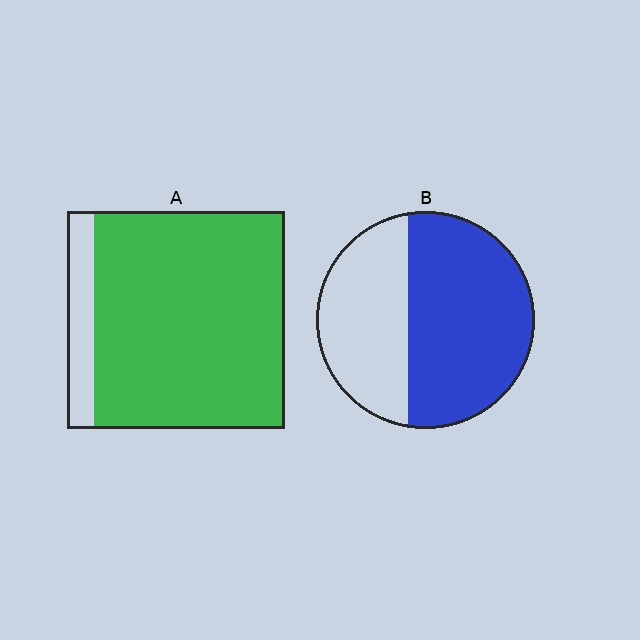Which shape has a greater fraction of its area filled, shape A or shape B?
Shape A.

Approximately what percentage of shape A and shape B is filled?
A is approximately 90% and B is approximately 60%.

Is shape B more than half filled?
Yes.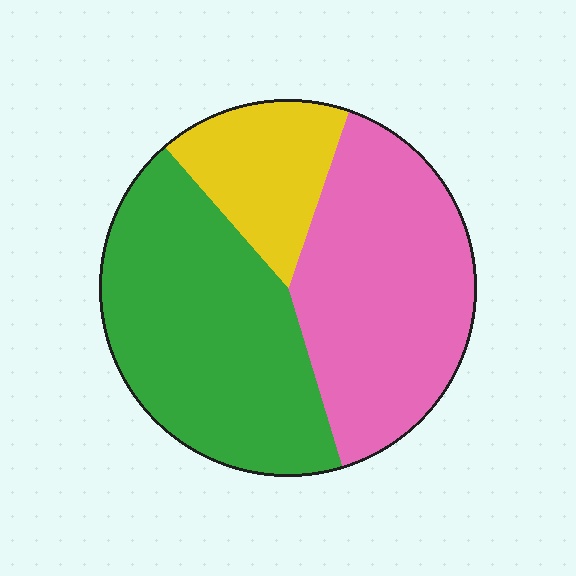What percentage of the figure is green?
Green takes up between a third and a half of the figure.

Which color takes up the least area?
Yellow, at roughly 15%.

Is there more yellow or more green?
Green.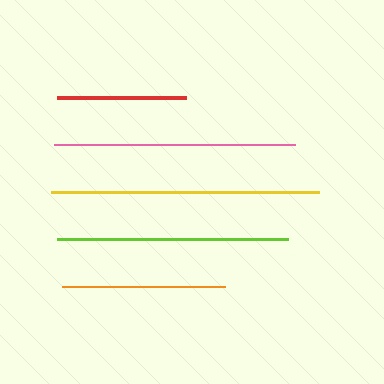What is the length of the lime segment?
The lime segment is approximately 231 pixels long.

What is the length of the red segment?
The red segment is approximately 129 pixels long.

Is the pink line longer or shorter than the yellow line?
The yellow line is longer than the pink line.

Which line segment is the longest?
The yellow line is the longest at approximately 268 pixels.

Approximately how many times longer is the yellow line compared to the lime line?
The yellow line is approximately 1.2 times the length of the lime line.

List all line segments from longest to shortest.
From longest to shortest: yellow, pink, lime, orange, red.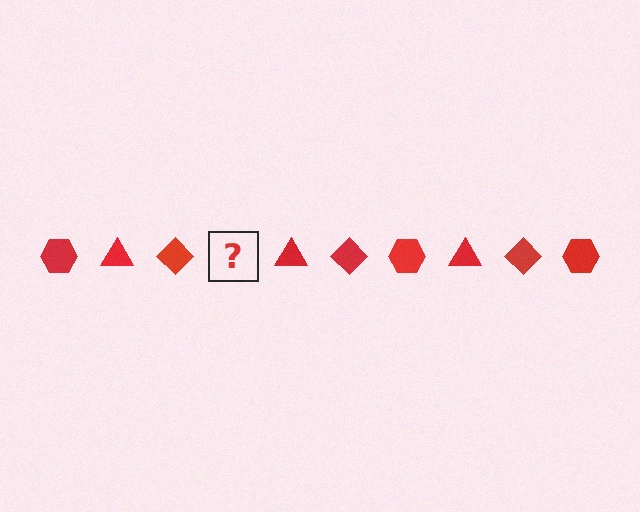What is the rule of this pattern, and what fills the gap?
The rule is that the pattern cycles through hexagon, triangle, diamond shapes in red. The gap should be filled with a red hexagon.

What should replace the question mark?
The question mark should be replaced with a red hexagon.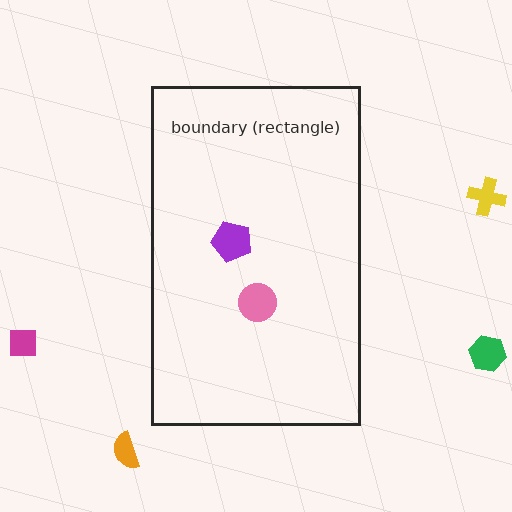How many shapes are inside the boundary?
2 inside, 4 outside.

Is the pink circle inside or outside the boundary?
Inside.